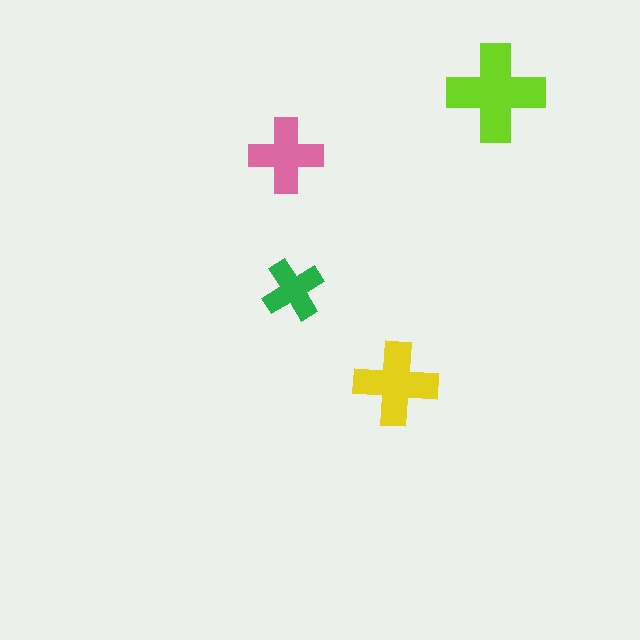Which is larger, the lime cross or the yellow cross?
The lime one.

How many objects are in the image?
There are 4 objects in the image.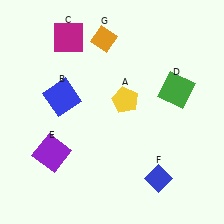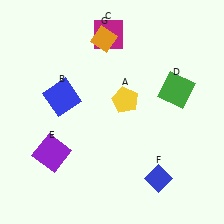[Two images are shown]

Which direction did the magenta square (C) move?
The magenta square (C) moved right.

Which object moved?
The magenta square (C) moved right.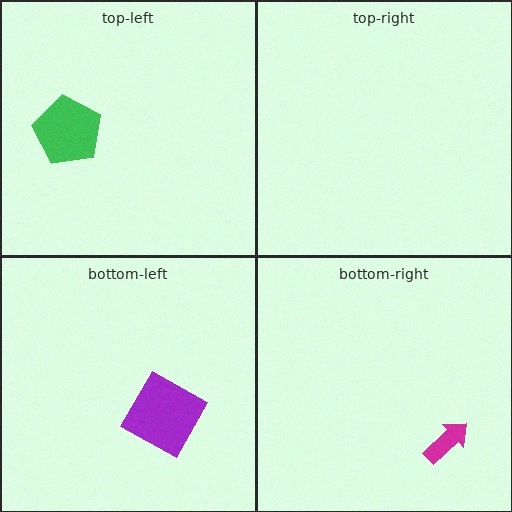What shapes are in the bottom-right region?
The magenta arrow.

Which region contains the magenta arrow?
The bottom-right region.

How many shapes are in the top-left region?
1.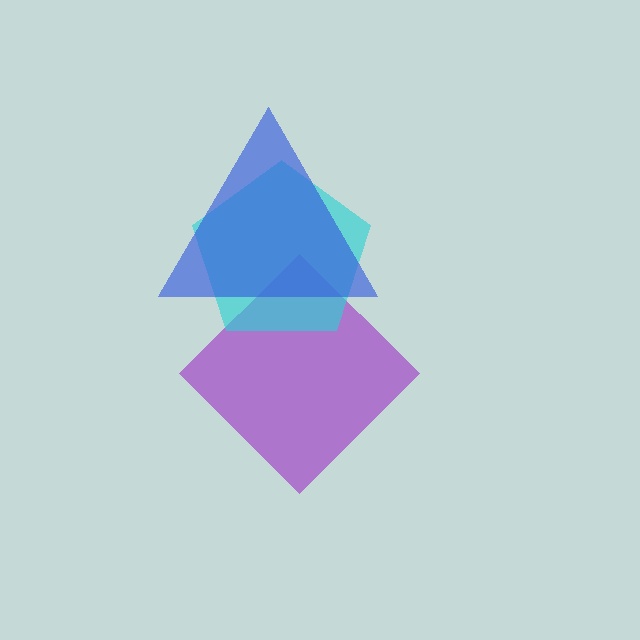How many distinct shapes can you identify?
There are 3 distinct shapes: a purple diamond, a cyan pentagon, a blue triangle.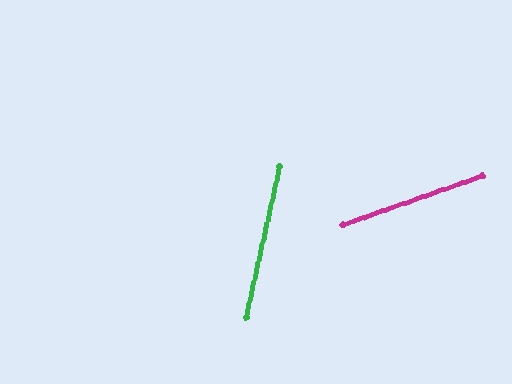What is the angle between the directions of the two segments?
Approximately 58 degrees.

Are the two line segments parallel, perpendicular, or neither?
Neither parallel nor perpendicular — they differ by about 58°.